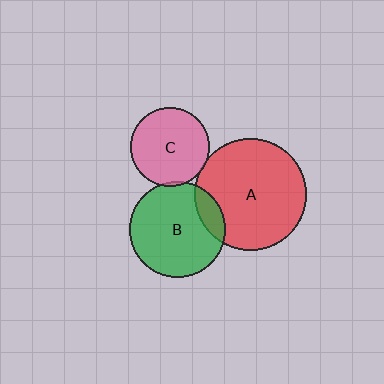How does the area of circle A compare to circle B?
Approximately 1.4 times.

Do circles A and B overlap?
Yes.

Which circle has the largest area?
Circle A (red).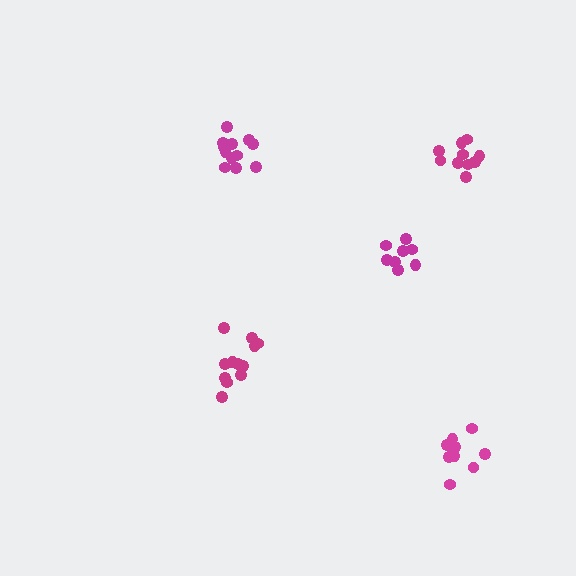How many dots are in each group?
Group 1: 11 dots, Group 2: 12 dots, Group 3: 12 dots, Group 4: 8 dots, Group 5: 10 dots (53 total).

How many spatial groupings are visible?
There are 5 spatial groupings.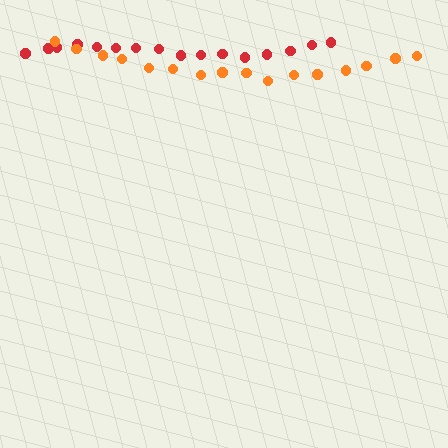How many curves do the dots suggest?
There are 2 distinct paths.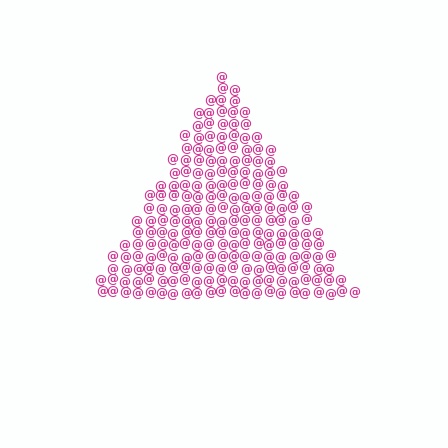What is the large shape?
The large shape is a triangle.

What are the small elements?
The small elements are at signs.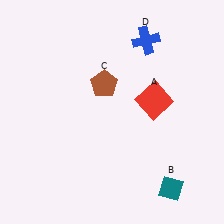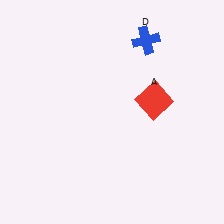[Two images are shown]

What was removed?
The brown pentagon (C), the teal diamond (B) were removed in Image 2.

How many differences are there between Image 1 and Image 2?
There are 2 differences between the two images.